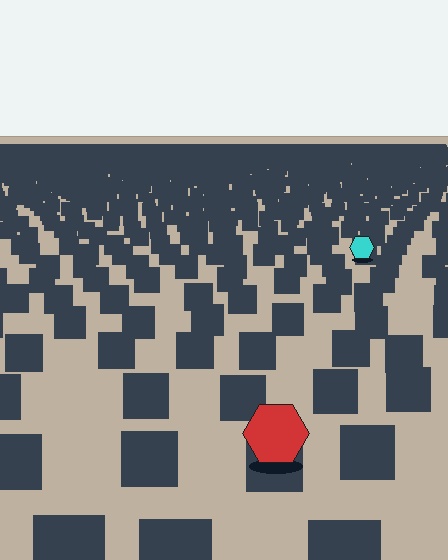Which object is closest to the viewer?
The red hexagon is closest. The texture marks near it are larger and more spread out.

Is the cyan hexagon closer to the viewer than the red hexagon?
No. The red hexagon is closer — you can tell from the texture gradient: the ground texture is coarser near it.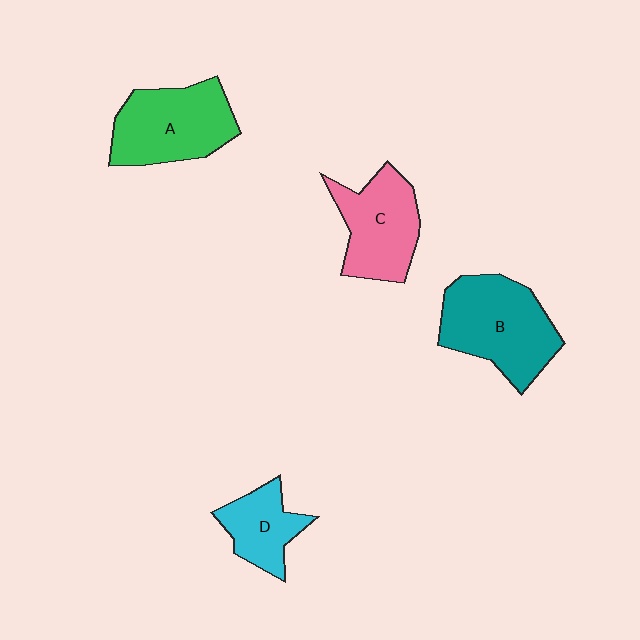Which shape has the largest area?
Shape B (teal).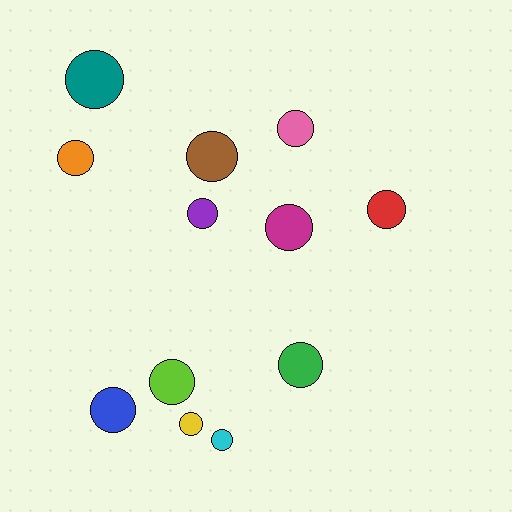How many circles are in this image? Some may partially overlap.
There are 12 circles.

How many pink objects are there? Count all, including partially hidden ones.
There is 1 pink object.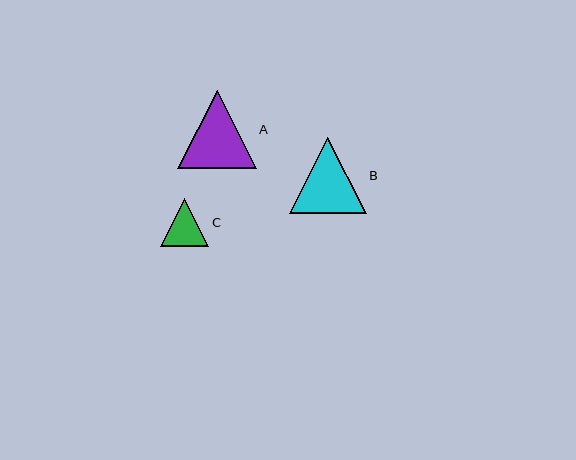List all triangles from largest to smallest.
From largest to smallest: A, B, C.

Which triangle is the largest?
Triangle A is the largest with a size of approximately 79 pixels.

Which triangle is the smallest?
Triangle C is the smallest with a size of approximately 49 pixels.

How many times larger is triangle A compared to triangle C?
Triangle A is approximately 1.6 times the size of triangle C.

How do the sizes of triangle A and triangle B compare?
Triangle A and triangle B are approximately the same size.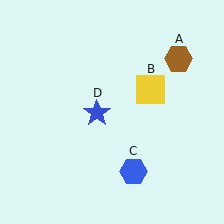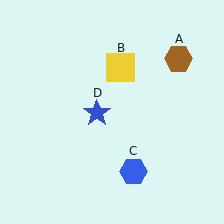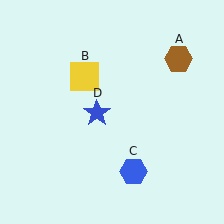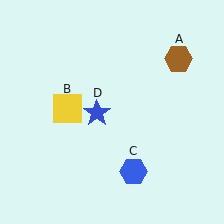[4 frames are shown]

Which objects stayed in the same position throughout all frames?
Brown hexagon (object A) and blue hexagon (object C) and blue star (object D) remained stationary.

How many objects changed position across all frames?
1 object changed position: yellow square (object B).